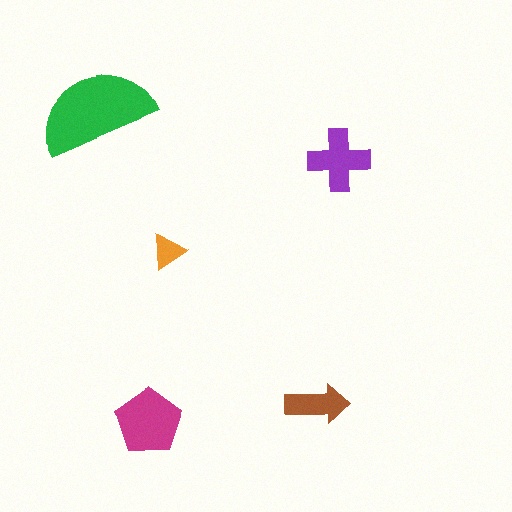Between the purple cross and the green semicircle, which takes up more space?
The green semicircle.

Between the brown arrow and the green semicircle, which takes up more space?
The green semicircle.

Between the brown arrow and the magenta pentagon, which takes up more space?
The magenta pentagon.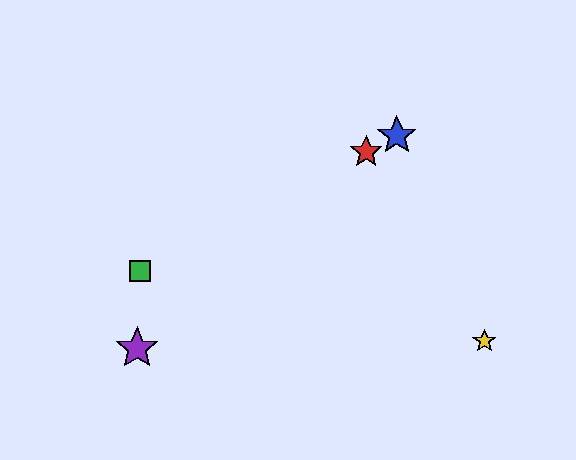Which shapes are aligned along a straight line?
The red star, the blue star, the green square are aligned along a straight line.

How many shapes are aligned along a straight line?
3 shapes (the red star, the blue star, the green square) are aligned along a straight line.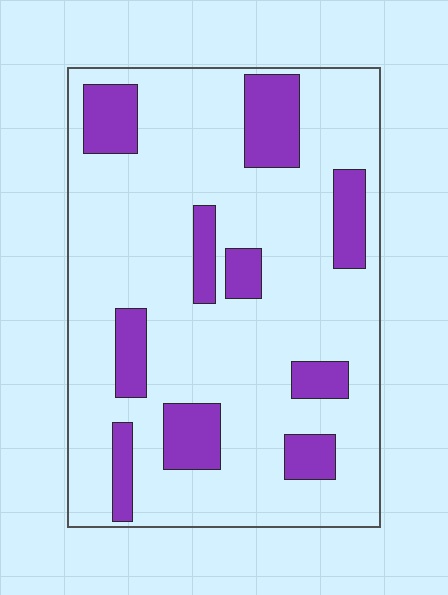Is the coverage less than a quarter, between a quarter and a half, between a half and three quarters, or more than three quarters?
Less than a quarter.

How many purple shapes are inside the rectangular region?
10.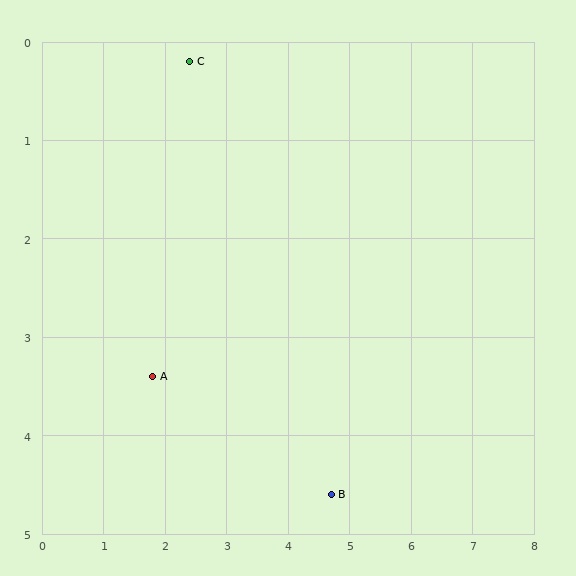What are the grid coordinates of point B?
Point B is at approximately (4.7, 4.6).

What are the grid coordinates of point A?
Point A is at approximately (1.8, 3.4).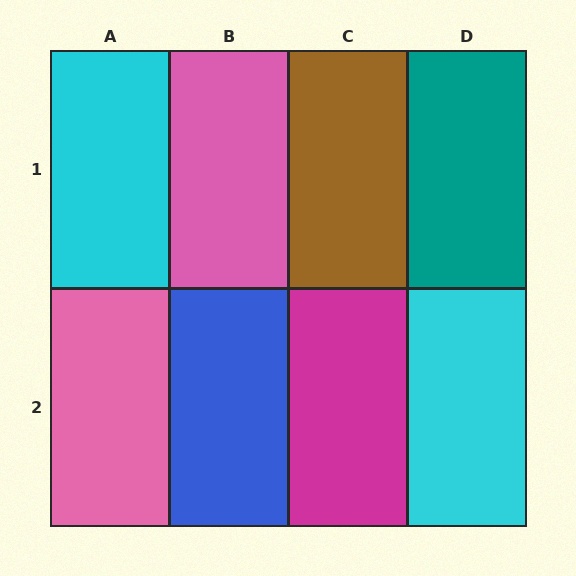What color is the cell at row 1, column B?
Pink.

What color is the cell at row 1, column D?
Teal.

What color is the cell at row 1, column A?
Cyan.